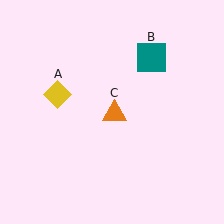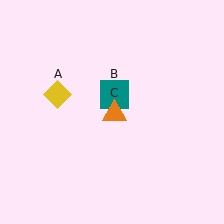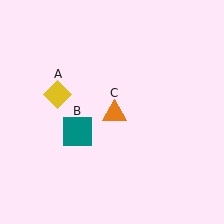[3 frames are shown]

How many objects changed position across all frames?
1 object changed position: teal square (object B).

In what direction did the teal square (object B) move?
The teal square (object B) moved down and to the left.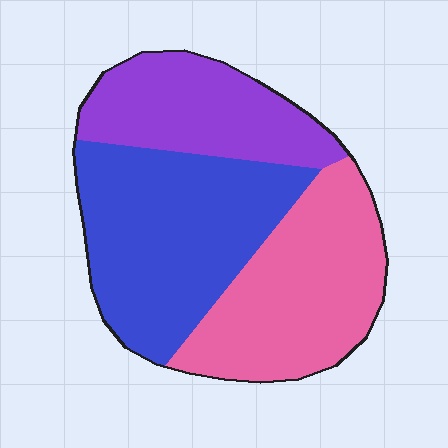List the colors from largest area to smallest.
From largest to smallest: blue, pink, purple.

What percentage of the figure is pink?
Pink covers 34% of the figure.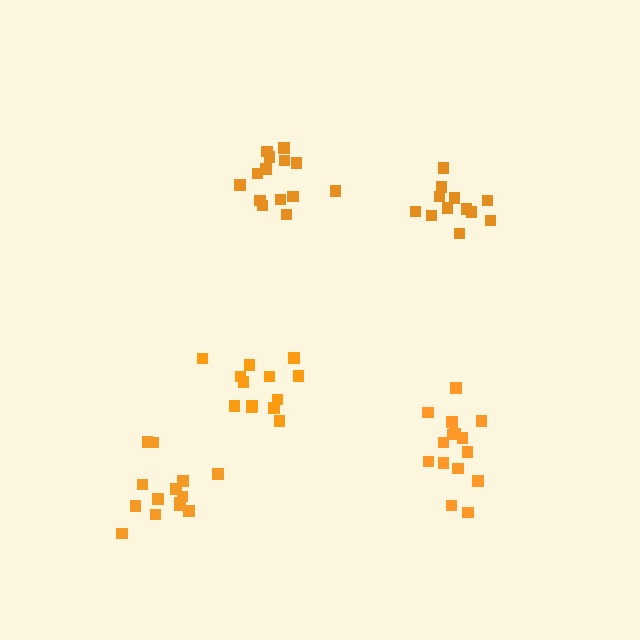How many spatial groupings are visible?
There are 5 spatial groupings.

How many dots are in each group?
Group 1: 15 dots, Group 2: 14 dots, Group 3: 13 dots, Group 4: 12 dots, Group 5: 14 dots (68 total).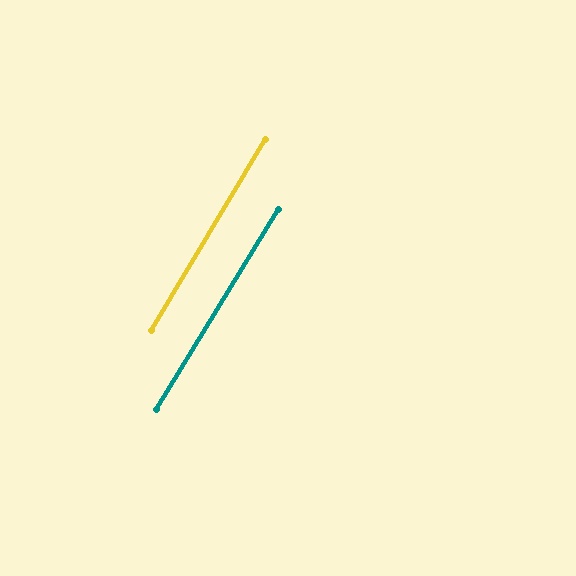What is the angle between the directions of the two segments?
Approximately 1 degree.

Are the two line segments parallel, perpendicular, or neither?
Parallel — their directions differ by only 0.6°.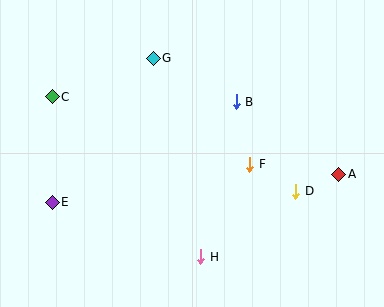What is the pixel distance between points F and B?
The distance between F and B is 64 pixels.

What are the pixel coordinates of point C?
Point C is at (52, 97).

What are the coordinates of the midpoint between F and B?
The midpoint between F and B is at (243, 133).